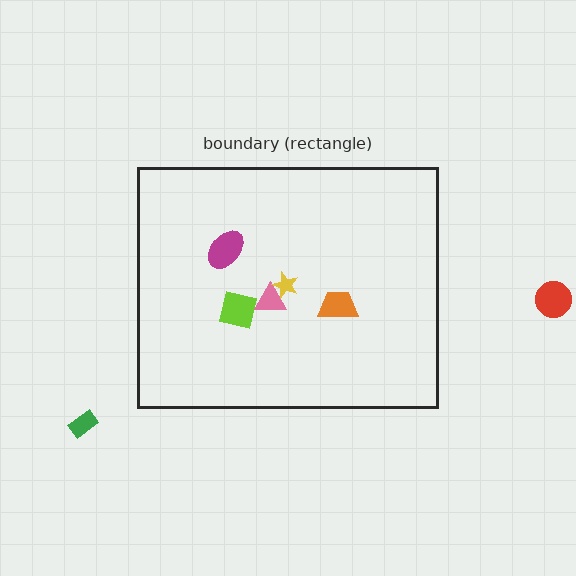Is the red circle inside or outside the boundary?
Outside.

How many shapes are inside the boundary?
5 inside, 2 outside.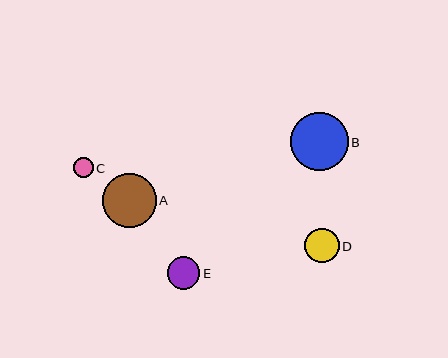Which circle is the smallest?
Circle C is the smallest with a size of approximately 20 pixels.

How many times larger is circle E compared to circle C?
Circle E is approximately 1.6 times the size of circle C.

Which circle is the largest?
Circle B is the largest with a size of approximately 58 pixels.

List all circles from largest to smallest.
From largest to smallest: B, A, D, E, C.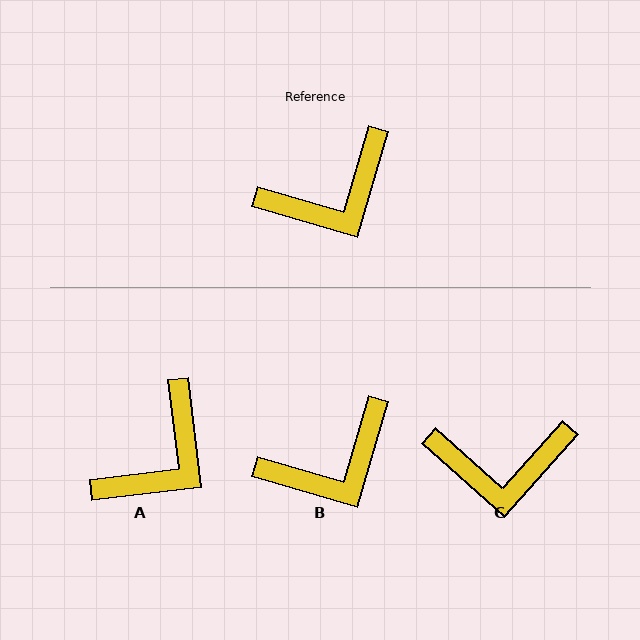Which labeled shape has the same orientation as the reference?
B.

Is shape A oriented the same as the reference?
No, it is off by about 23 degrees.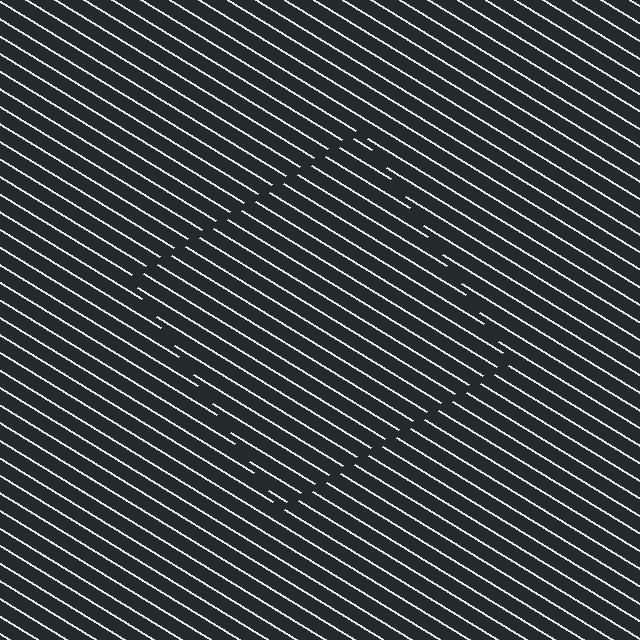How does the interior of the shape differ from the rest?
The interior of the shape contains the same grating, shifted by half a period — the contour is defined by the phase discontinuity where line-ends from the inner and outer gratings abut.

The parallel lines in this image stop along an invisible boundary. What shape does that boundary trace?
An illusory square. The interior of the shape contains the same grating, shifted by half a period — the contour is defined by the phase discontinuity where line-ends from the inner and outer gratings abut.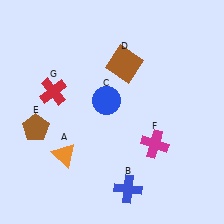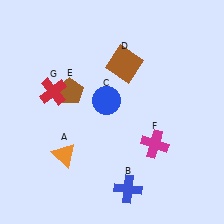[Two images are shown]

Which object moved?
The brown pentagon (E) moved up.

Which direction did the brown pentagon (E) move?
The brown pentagon (E) moved up.